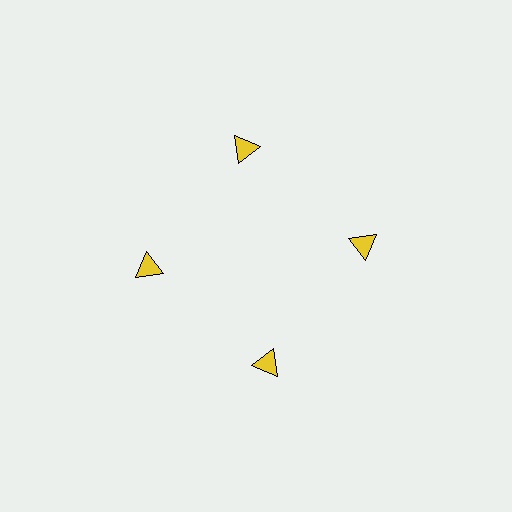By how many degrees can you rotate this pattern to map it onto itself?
The pattern maps onto itself every 90 degrees of rotation.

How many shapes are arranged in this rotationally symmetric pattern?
There are 4 shapes, arranged in 4 groups of 1.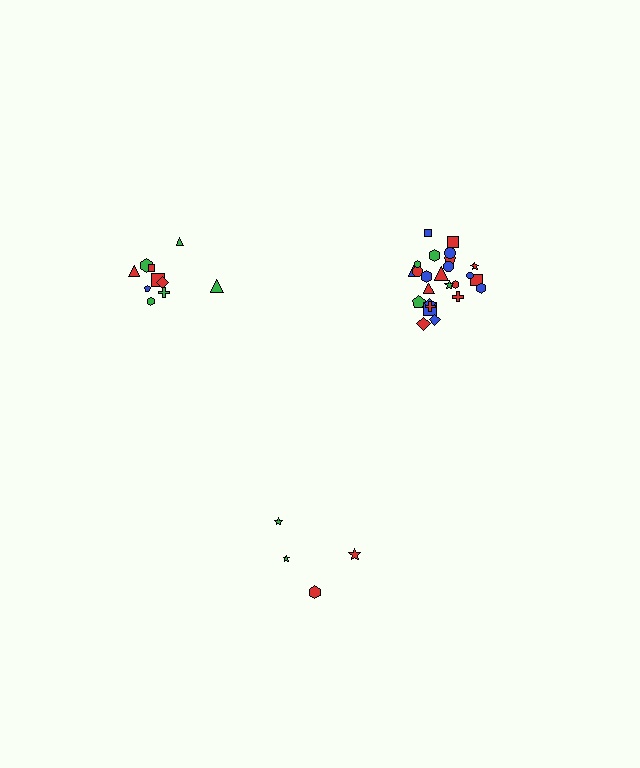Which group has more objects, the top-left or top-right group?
The top-right group.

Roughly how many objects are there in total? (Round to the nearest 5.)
Roughly 40 objects in total.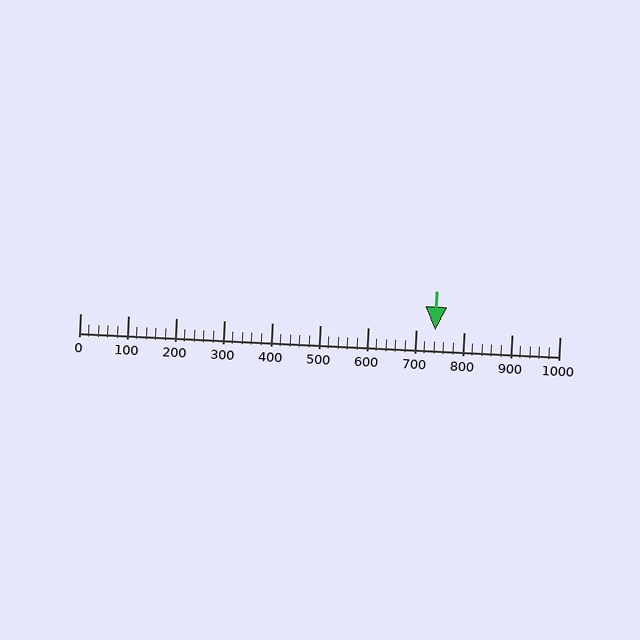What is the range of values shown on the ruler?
The ruler shows values from 0 to 1000.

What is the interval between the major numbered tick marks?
The major tick marks are spaced 100 units apart.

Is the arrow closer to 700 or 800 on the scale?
The arrow is closer to 700.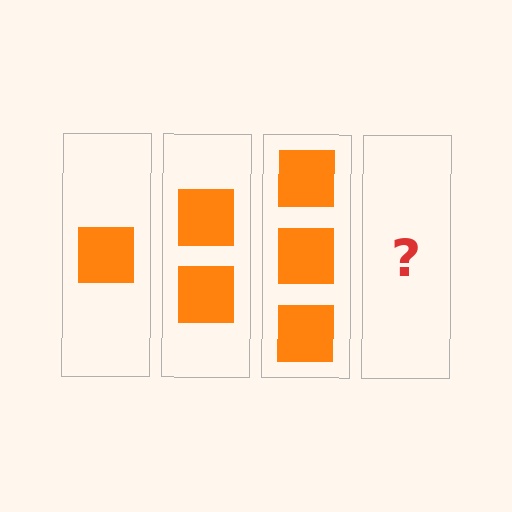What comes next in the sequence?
The next element should be 4 squares.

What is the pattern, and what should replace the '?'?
The pattern is that each step adds one more square. The '?' should be 4 squares.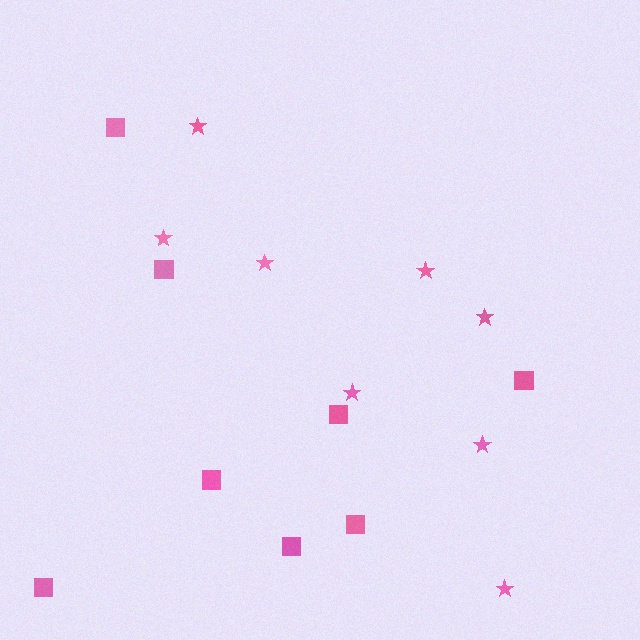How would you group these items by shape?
There are 2 groups: one group of stars (8) and one group of squares (8).